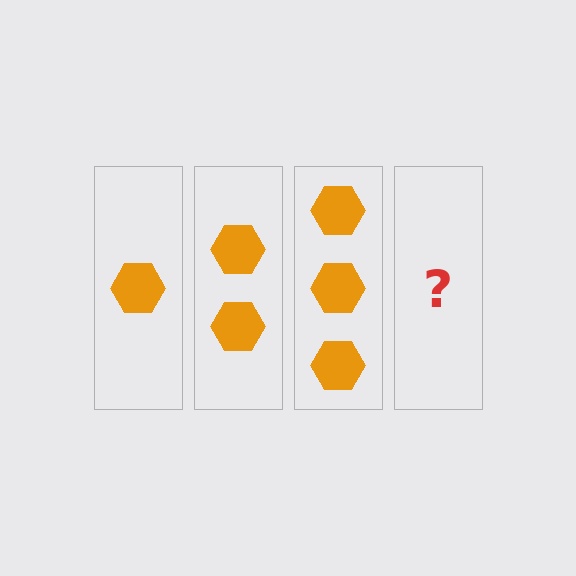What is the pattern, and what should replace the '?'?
The pattern is that each step adds one more hexagon. The '?' should be 4 hexagons.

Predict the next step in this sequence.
The next step is 4 hexagons.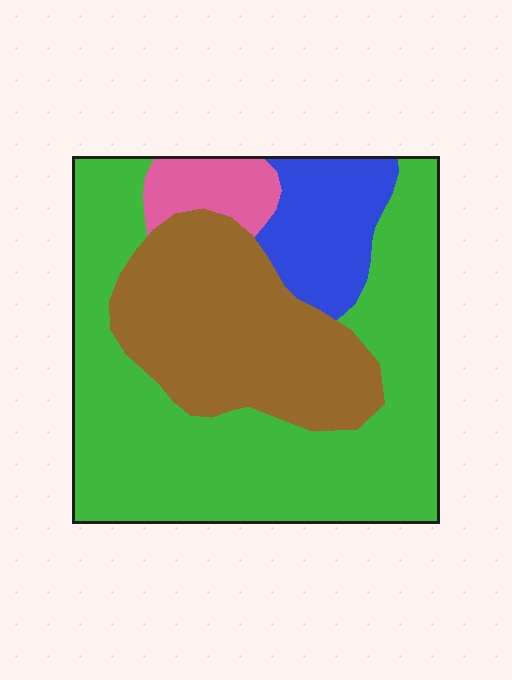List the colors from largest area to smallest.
From largest to smallest: green, brown, blue, pink.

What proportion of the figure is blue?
Blue covers 12% of the figure.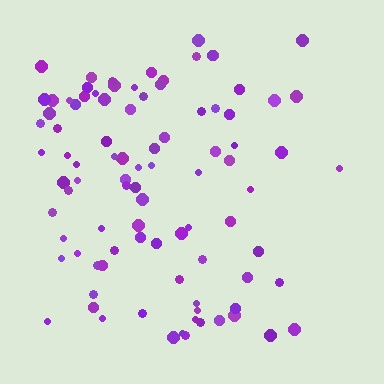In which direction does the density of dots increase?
From right to left, with the left side densest.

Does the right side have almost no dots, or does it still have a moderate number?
Still a moderate number, just noticeably fewer than the left.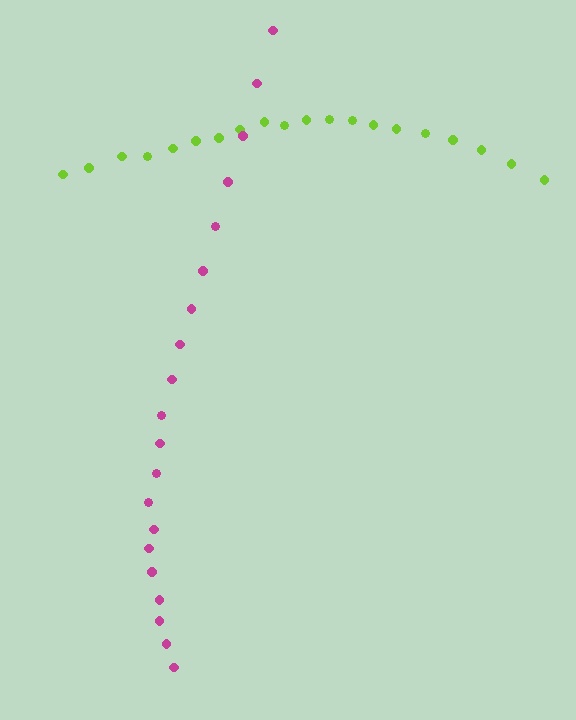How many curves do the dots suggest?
There are 2 distinct paths.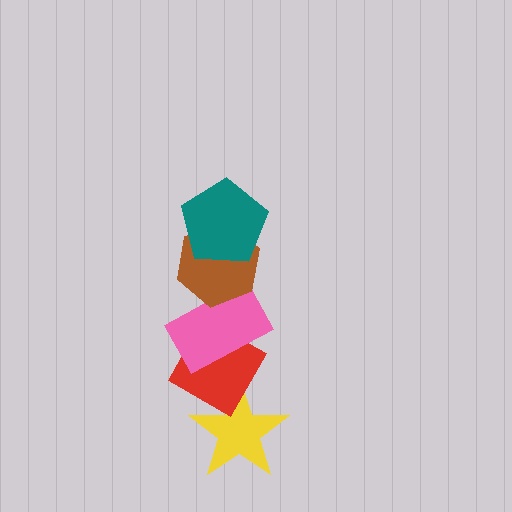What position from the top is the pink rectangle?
The pink rectangle is 3rd from the top.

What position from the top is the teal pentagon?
The teal pentagon is 1st from the top.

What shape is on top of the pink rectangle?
The brown hexagon is on top of the pink rectangle.